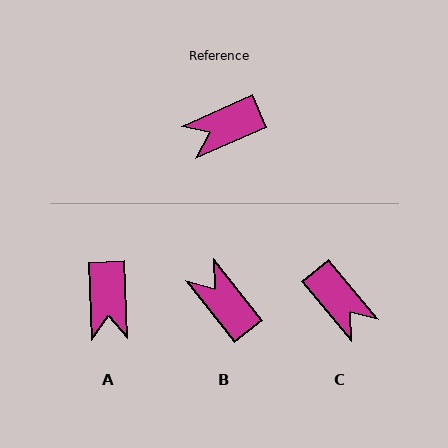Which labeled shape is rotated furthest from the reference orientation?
C, about 106 degrees away.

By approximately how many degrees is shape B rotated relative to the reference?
Approximately 75 degrees clockwise.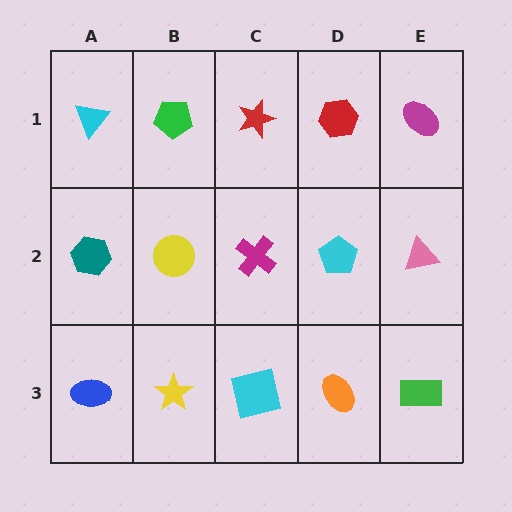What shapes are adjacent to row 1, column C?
A magenta cross (row 2, column C), a green pentagon (row 1, column B), a red hexagon (row 1, column D).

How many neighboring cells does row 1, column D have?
3.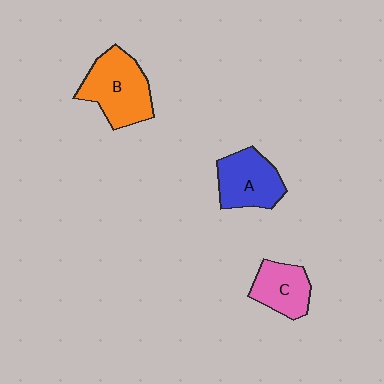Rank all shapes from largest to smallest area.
From largest to smallest: B (orange), A (blue), C (pink).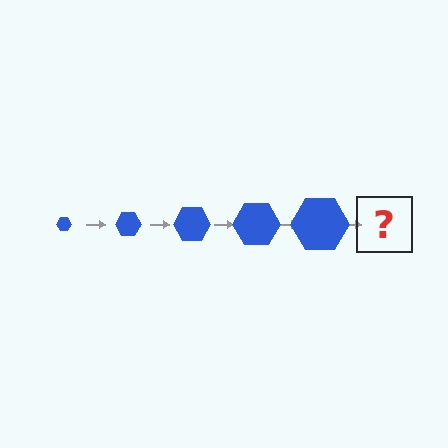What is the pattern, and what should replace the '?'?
The pattern is that the hexagon gets progressively larger each step. The '?' should be a blue hexagon, larger than the previous one.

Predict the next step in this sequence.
The next step is a blue hexagon, larger than the previous one.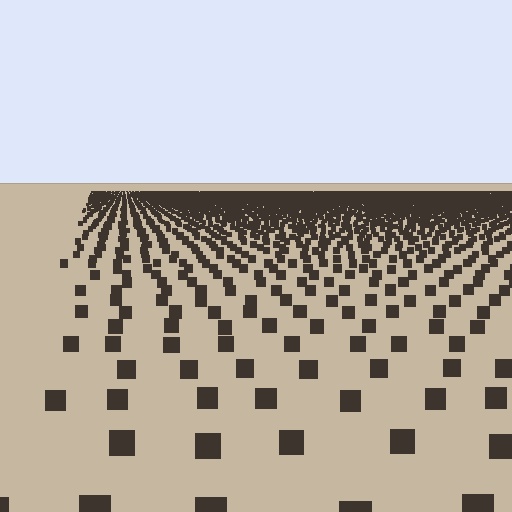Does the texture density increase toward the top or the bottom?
Density increases toward the top.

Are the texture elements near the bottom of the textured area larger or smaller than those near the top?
Larger. Near the bottom, elements are closer to the viewer and appear at a bigger on-screen size.